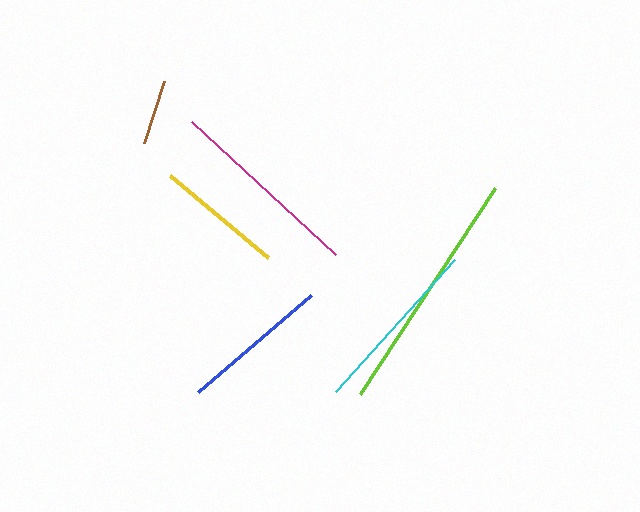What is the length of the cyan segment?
The cyan segment is approximately 178 pixels long.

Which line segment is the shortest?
The brown line is the shortest at approximately 64 pixels.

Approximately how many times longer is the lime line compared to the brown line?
The lime line is approximately 3.9 times the length of the brown line.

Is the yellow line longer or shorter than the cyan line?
The cyan line is longer than the yellow line.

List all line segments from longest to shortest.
From longest to shortest: lime, magenta, cyan, blue, yellow, brown.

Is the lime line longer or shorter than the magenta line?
The lime line is longer than the magenta line.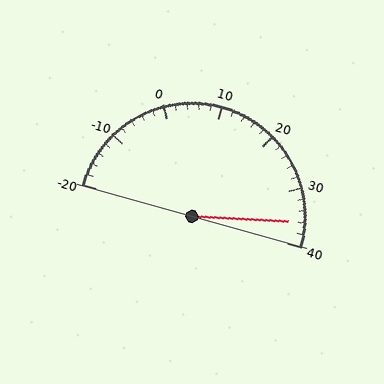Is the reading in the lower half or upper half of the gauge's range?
The reading is in the upper half of the range (-20 to 40).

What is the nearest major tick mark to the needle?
The nearest major tick mark is 40.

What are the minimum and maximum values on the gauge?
The gauge ranges from -20 to 40.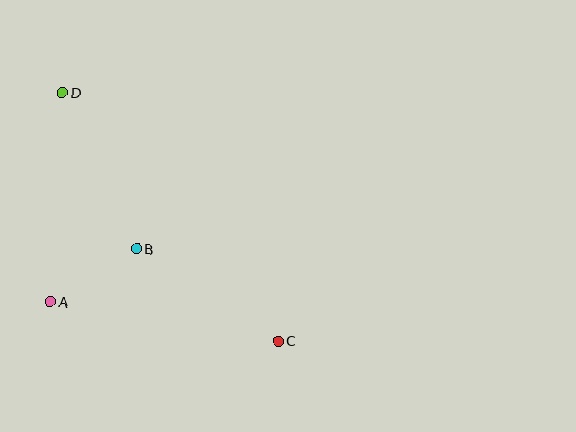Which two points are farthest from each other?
Points C and D are farthest from each other.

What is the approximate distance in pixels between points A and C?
The distance between A and C is approximately 231 pixels.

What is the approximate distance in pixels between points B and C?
The distance between B and C is approximately 169 pixels.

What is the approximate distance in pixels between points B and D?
The distance between B and D is approximately 173 pixels.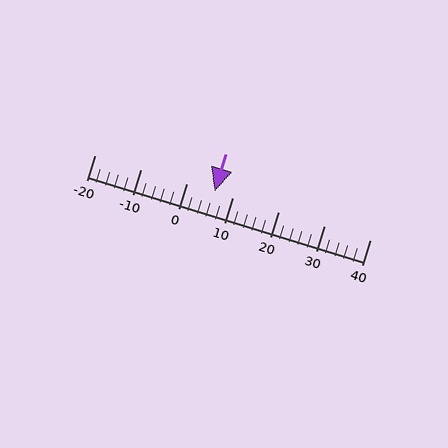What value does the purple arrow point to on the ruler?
The purple arrow points to approximately 6.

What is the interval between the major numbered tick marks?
The major tick marks are spaced 10 units apart.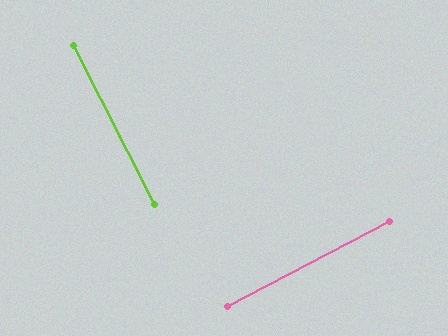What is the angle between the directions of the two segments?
Approximately 89 degrees.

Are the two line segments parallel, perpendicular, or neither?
Perpendicular — they meet at approximately 89°.